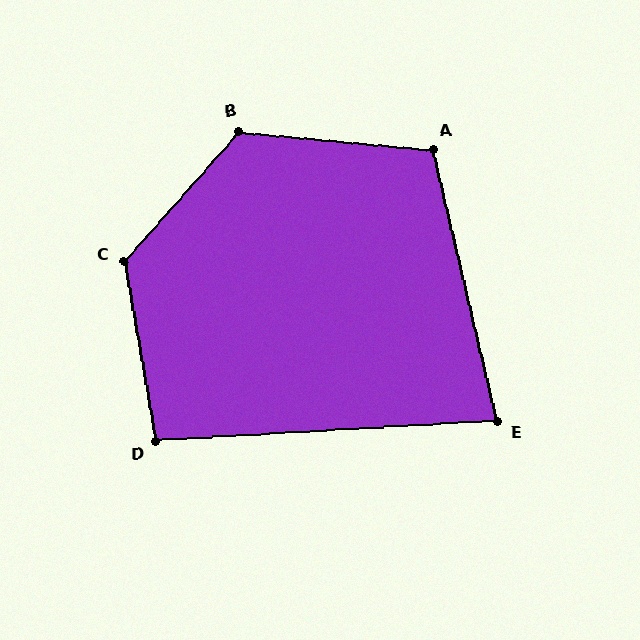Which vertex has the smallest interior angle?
E, at approximately 80 degrees.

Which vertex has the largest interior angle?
C, at approximately 128 degrees.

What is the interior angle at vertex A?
Approximately 108 degrees (obtuse).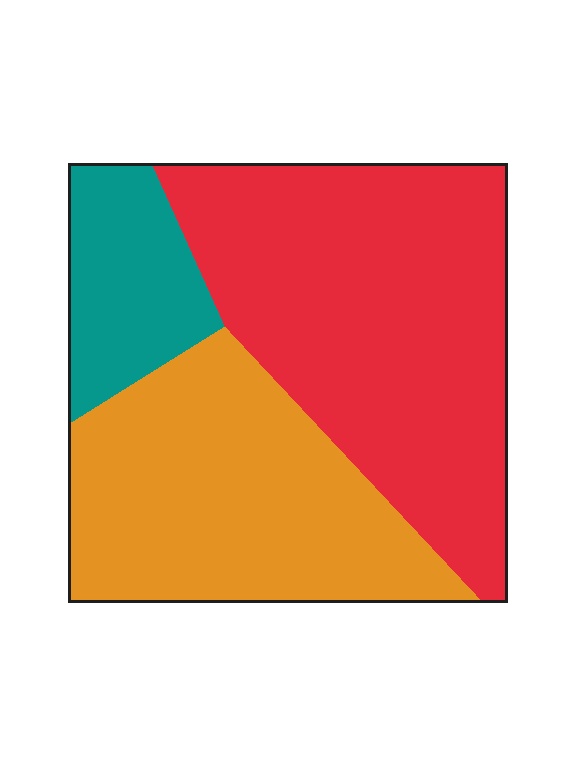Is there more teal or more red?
Red.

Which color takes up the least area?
Teal, at roughly 15%.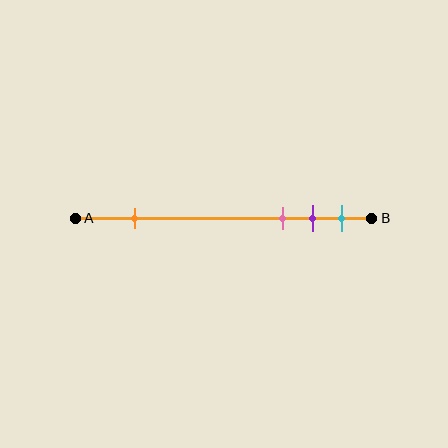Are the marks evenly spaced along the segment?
No, the marks are not evenly spaced.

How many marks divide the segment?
There are 4 marks dividing the segment.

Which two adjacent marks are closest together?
The purple and cyan marks are the closest adjacent pair.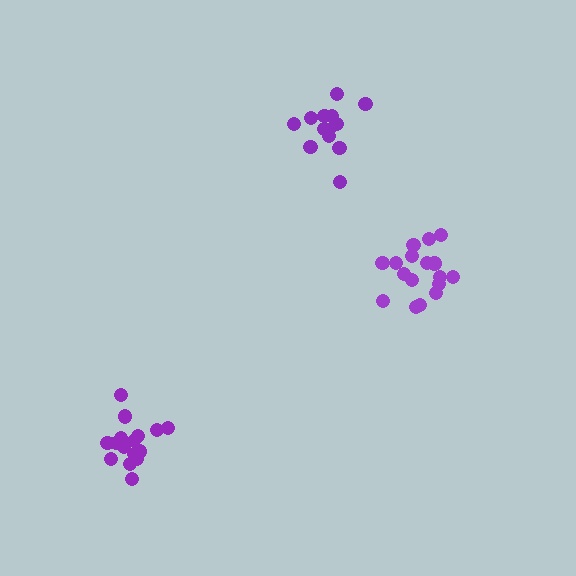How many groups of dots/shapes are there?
There are 3 groups.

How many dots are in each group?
Group 1: 16 dots, Group 2: 17 dots, Group 3: 13 dots (46 total).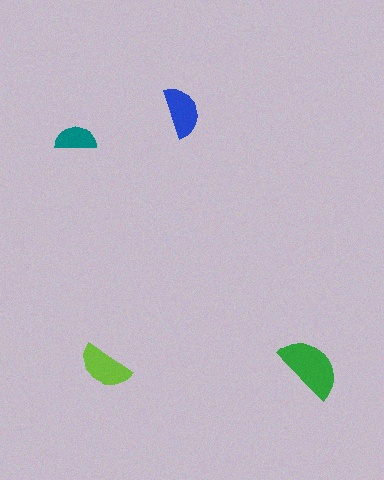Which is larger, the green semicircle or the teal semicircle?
The green one.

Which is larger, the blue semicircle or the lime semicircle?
The lime one.